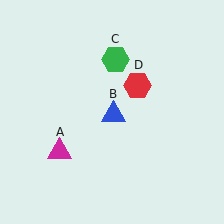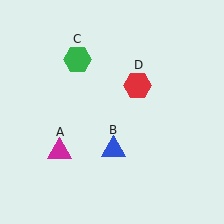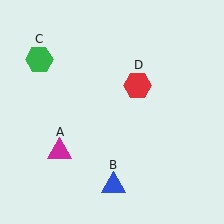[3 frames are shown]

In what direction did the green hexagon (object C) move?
The green hexagon (object C) moved left.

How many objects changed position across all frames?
2 objects changed position: blue triangle (object B), green hexagon (object C).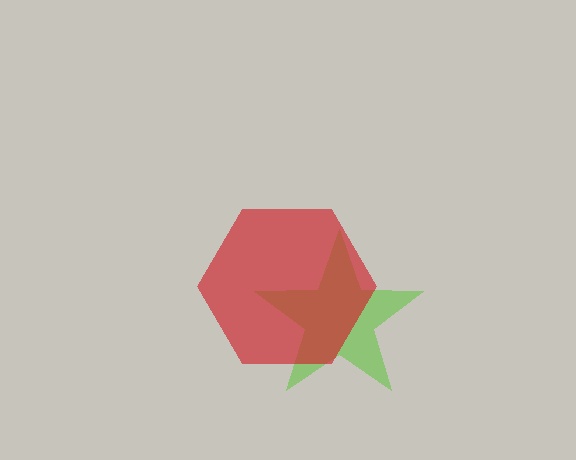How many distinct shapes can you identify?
There are 2 distinct shapes: a lime star, a red hexagon.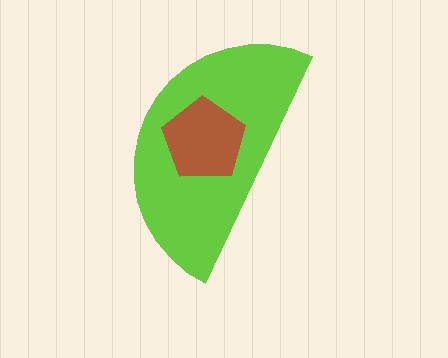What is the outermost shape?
The lime semicircle.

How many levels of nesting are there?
2.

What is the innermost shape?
The brown pentagon.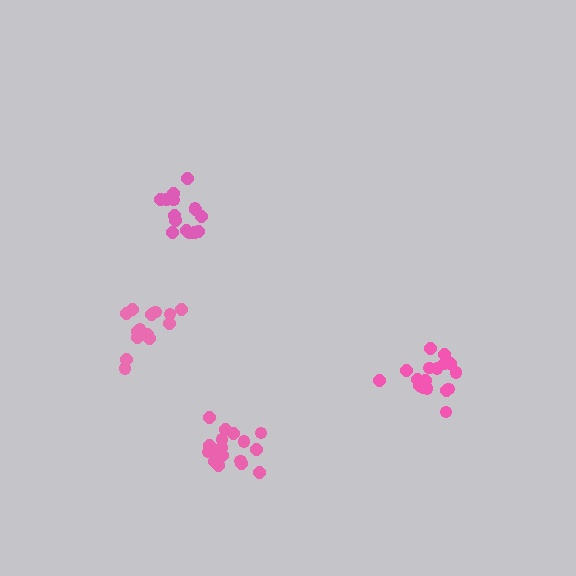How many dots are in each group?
Group 1: 15 dots, Group 2: 18 dots, Group 3: 17 dots, Group 4: 15 dots (65 total).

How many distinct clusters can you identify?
There are 4 distinct clusters.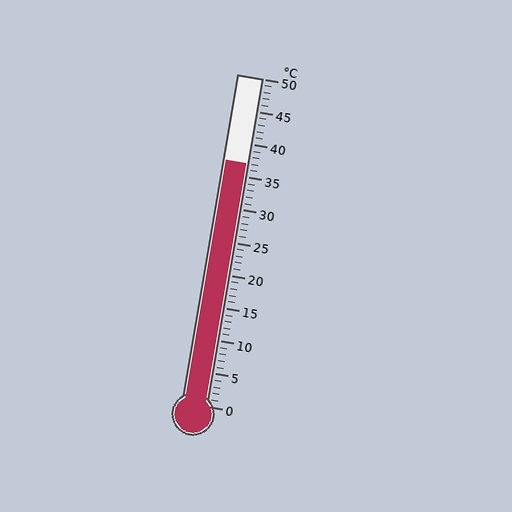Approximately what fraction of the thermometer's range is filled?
The thermometer is filled to approximately 75% of its range.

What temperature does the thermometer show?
The thermometer shows approximately 37°C.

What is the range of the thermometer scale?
The thermometer scale ranges from 0°C to 50°C.